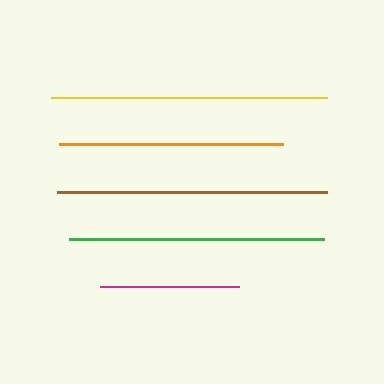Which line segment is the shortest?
The magenta line is the shortest at approximately 139 pixels.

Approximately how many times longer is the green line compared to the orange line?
The green line is approximately 1.1 times the length of the orange line.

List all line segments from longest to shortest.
From longest to shortest: yellow, brown, green, orange, magenta.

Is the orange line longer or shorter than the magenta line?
The orange line is longer than the magenta line.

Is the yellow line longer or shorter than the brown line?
The yellow line is longer than the brown line.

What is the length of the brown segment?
The brown segment is approximately 270 pixels long.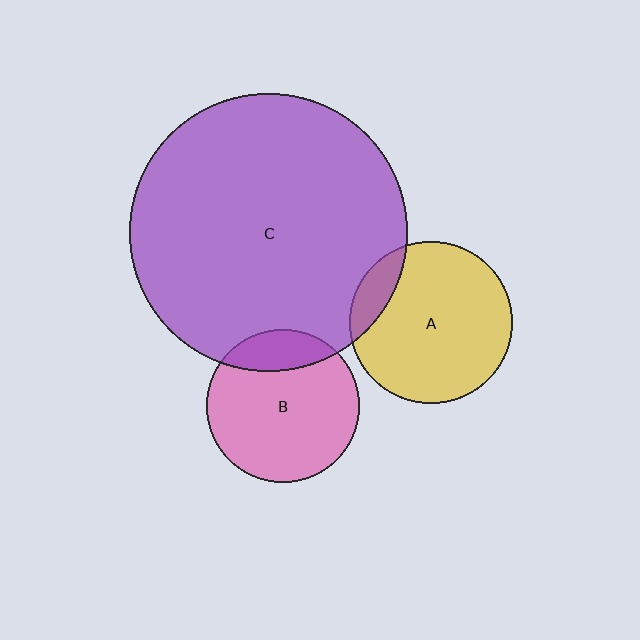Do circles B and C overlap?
Yes.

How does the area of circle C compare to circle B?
Approximately 3.3 times.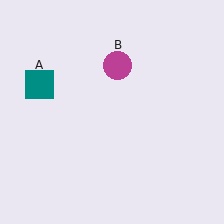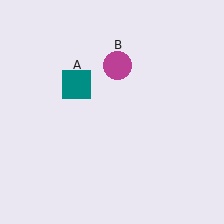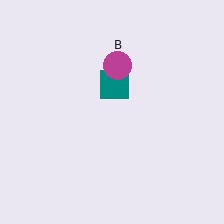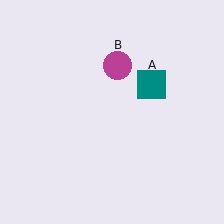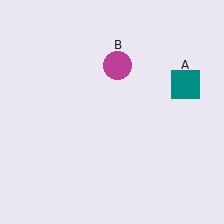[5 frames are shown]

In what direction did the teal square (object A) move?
The teal square (object A) moved right.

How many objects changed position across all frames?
1 object changed position: teal square (object A).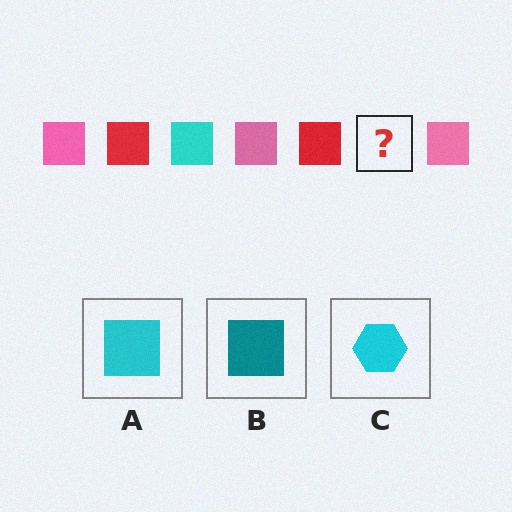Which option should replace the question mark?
Option A.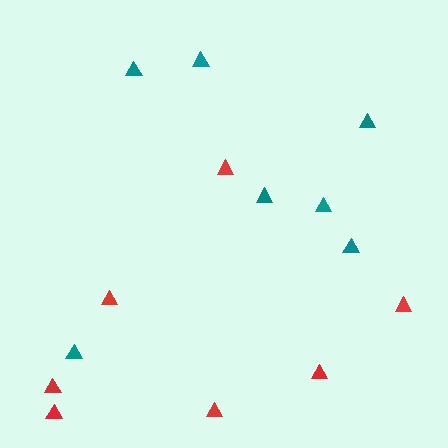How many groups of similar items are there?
There are 2 groups: one group of red triangles (7) and one group of teal triangles (7).